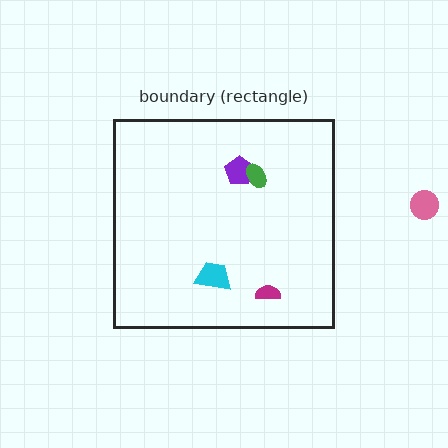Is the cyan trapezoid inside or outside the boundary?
Inside.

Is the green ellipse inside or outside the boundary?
Inside.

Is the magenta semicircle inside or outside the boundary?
Inside.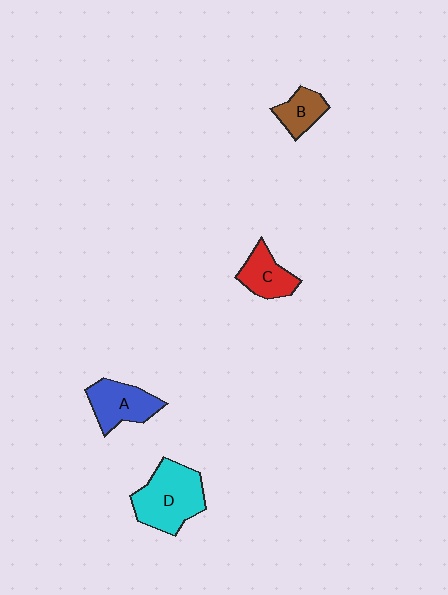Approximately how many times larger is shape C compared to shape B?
Approximately 1.2 times.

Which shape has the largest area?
Shape D (cyan).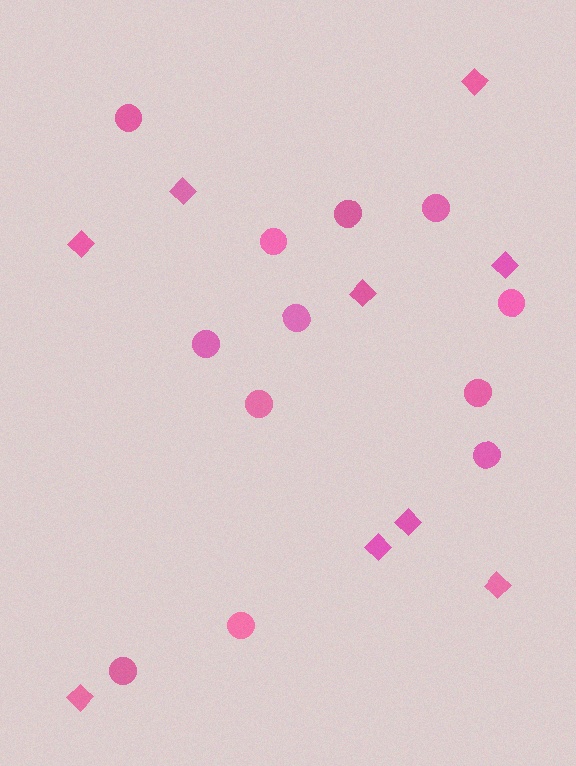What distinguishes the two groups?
There are 2 groups: one group of diamonds (9) and one group of circles (12).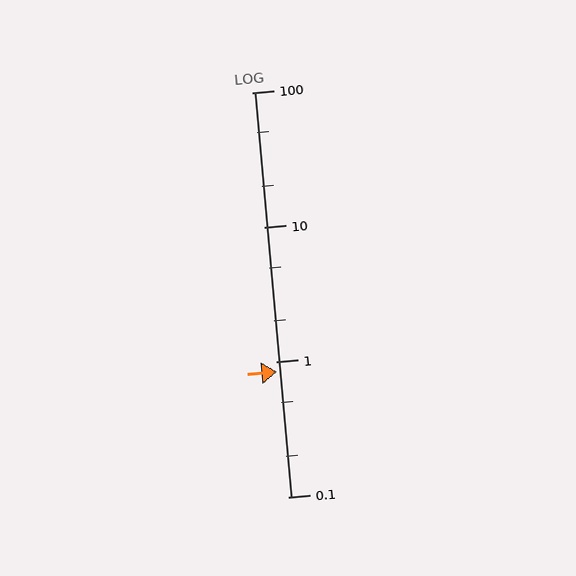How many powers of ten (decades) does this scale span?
The scale spans 3 decades, from 0.1 to 100.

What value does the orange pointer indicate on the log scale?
The pointer indicates approximately 0.85.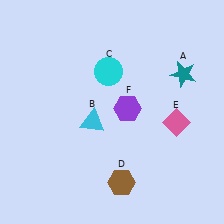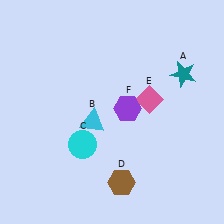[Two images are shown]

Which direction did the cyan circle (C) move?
The cyan circle (C) moved down.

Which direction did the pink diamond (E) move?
The pink diamond (E) moved left.